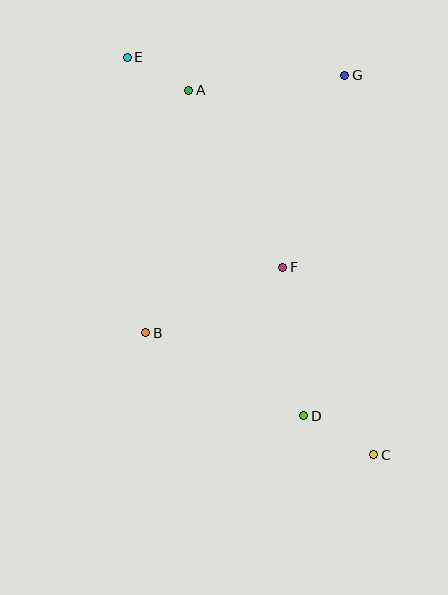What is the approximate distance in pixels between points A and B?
The distance between A and B is approximately 246 pixels.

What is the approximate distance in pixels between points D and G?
The distance between D and G is approximately 343 pixels.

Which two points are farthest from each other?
Points C and E are farthest from each other.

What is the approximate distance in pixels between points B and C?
The distance between B and C is approximately 259 pixels.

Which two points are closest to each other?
Points A and E are closest to each other.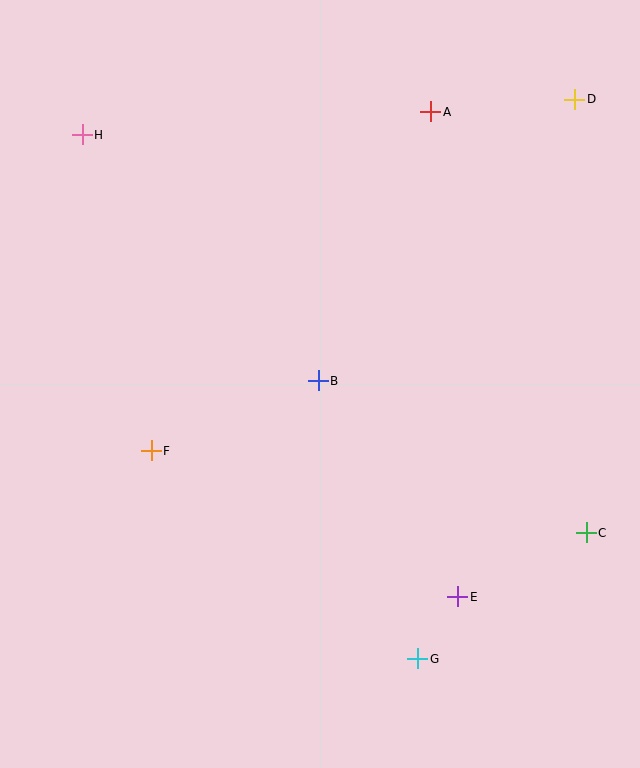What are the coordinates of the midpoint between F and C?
The midpoint between F and C is at (369, 492).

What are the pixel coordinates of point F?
Point F is at (151, 451).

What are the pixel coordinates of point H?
Point H is at (82, 135).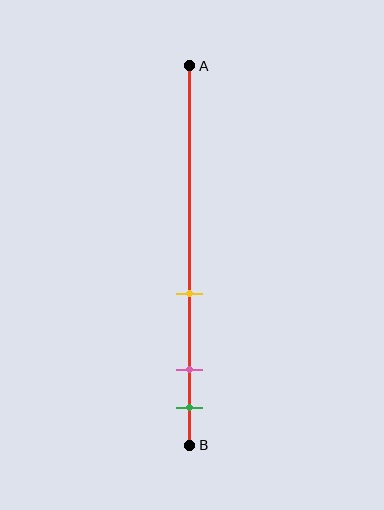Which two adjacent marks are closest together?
The pink and green marks are the closest adjacent pair.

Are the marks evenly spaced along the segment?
No, the marks are not evenly spaced.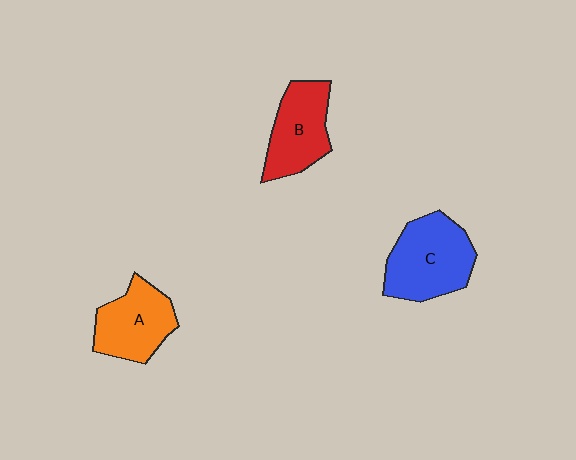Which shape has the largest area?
Shape C (blue).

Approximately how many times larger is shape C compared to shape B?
Approximately 1.3 times.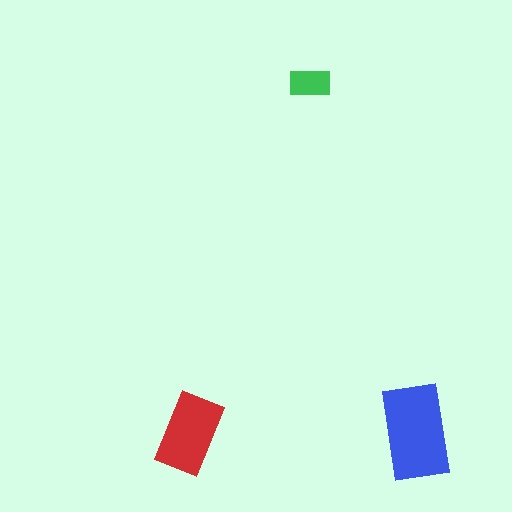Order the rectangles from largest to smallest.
the blue one, the red one, the green one.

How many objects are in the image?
There are 3 objects in the image.